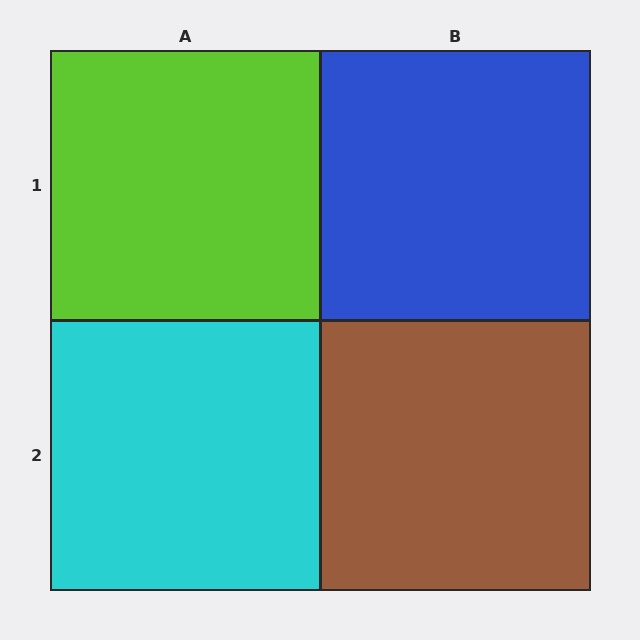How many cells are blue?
1 cell is blue.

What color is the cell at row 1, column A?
Lime.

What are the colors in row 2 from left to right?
Cyan, brown.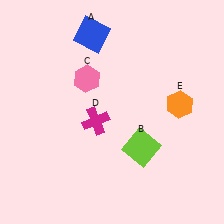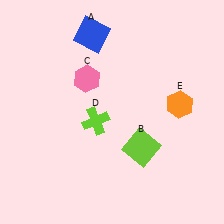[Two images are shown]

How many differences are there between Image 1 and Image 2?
There is 1 difference between the two images.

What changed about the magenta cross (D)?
In Image 1, D is magenta. In Image 2, it changed to lime.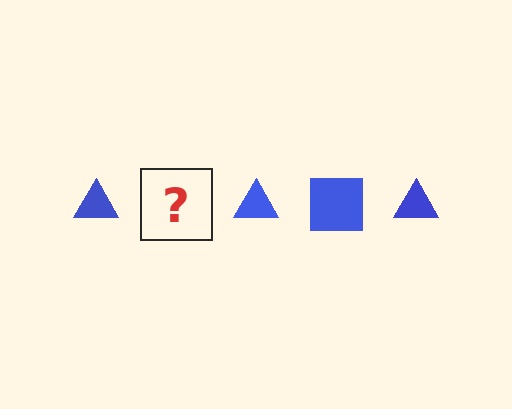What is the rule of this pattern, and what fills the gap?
The rule is that the pattern cycles through triangle, square shapes in blue. The gap should be filled with a blue square.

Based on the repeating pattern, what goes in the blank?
The blank should be a blue square.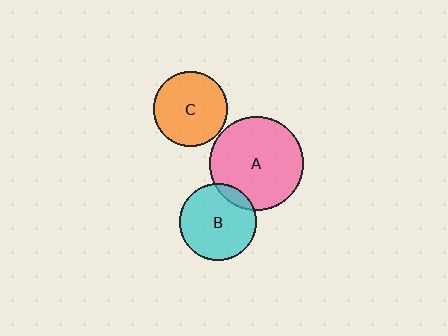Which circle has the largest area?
Circle A (pink).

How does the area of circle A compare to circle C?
Approximately 1.6 times.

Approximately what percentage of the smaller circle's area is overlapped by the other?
Approximately 10%.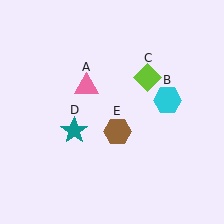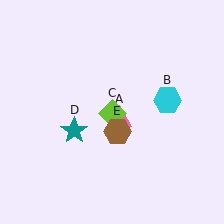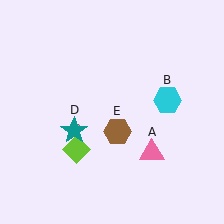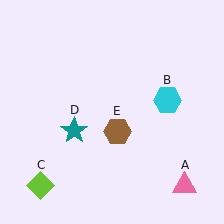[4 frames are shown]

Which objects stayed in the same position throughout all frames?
Cyan hexagon (object B) and teal star (object D) and brown hexagon (object E) remained stationary.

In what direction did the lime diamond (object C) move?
The lime diamond (object C) moved down and to the left.